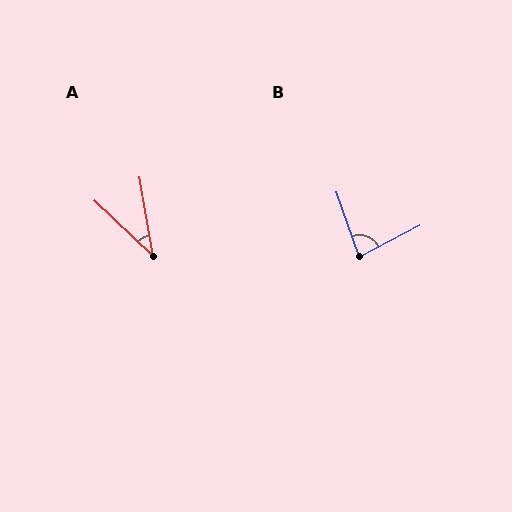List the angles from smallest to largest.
A (37°), B (82°).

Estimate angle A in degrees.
Approximately 37 degrees.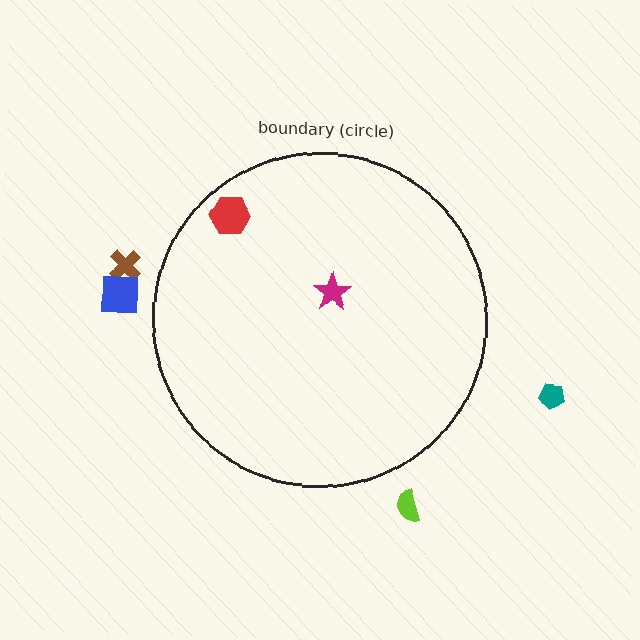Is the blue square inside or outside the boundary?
Outside.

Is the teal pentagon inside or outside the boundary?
Outside.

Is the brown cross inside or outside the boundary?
Outside.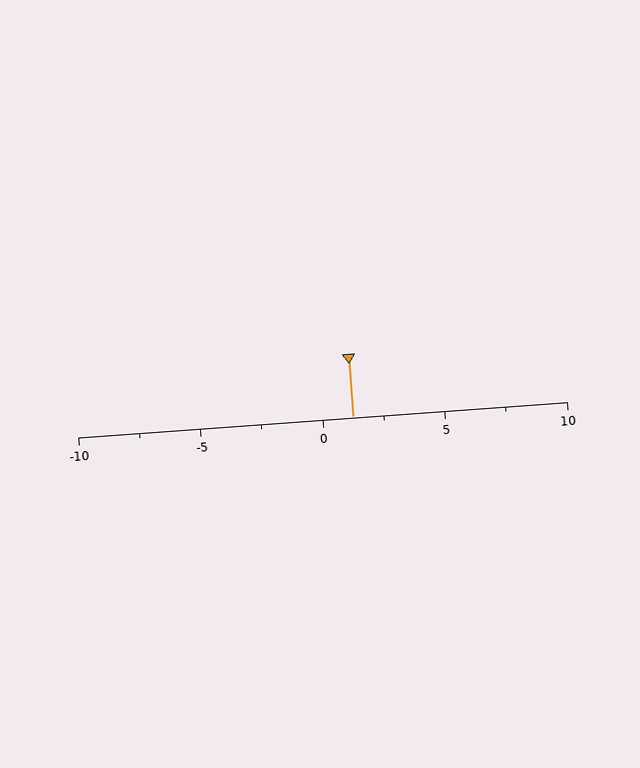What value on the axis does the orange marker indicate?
The marker indicates approximately 1.2.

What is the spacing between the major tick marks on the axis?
The major ticks are spaced 5 apart.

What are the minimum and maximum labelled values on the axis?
The axis runs from -10 to 10.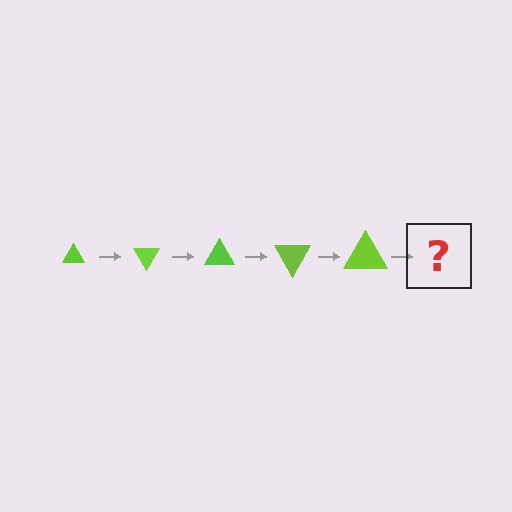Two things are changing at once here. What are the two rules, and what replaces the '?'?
The two rules are that the triangle grows larger each step and it rotates 60 degrees each step. The '?' should be a triangle, larger than the previous one and rotated 300 degrees from the start.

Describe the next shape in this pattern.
It should be a triangle, larger than the previous one and rotated 300 degrees from the start.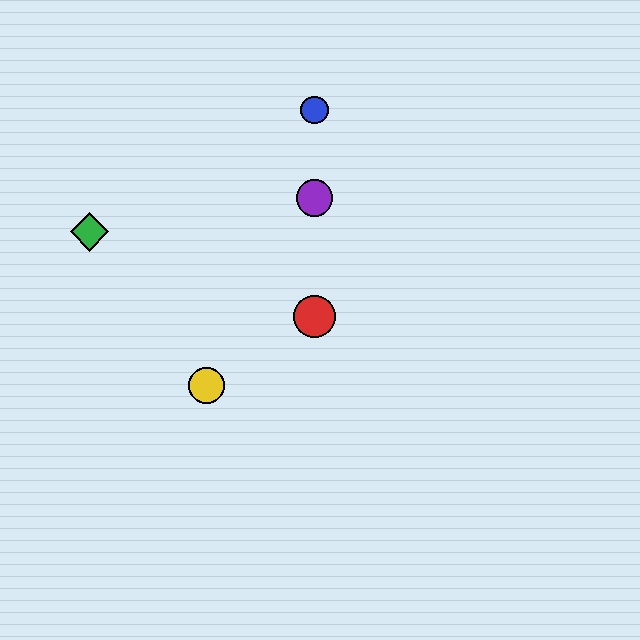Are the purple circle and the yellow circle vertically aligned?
No, the purple circle is at x≈314 and the yellow circle is at x≈206.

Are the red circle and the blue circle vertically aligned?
Yes, both are at x≈314.